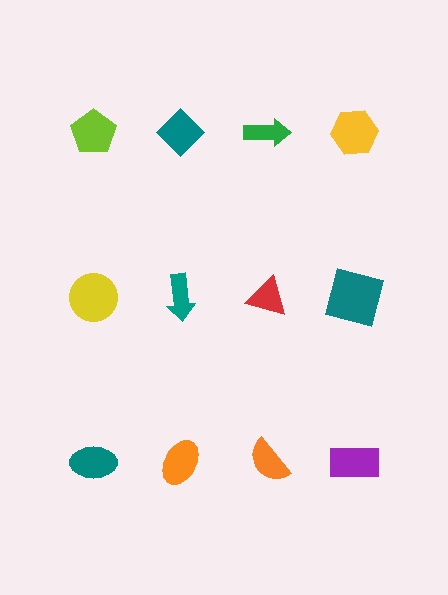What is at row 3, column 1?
A teal ellipse.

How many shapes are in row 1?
4 shapes.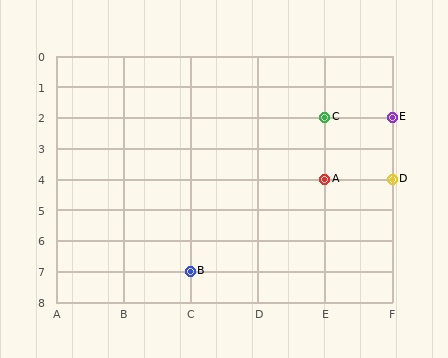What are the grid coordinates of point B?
Point B is at grid coordinates (C, 7).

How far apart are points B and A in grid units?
Points B and A are 2 columns and 3 rows apart (about 3.6 grid units diagonally).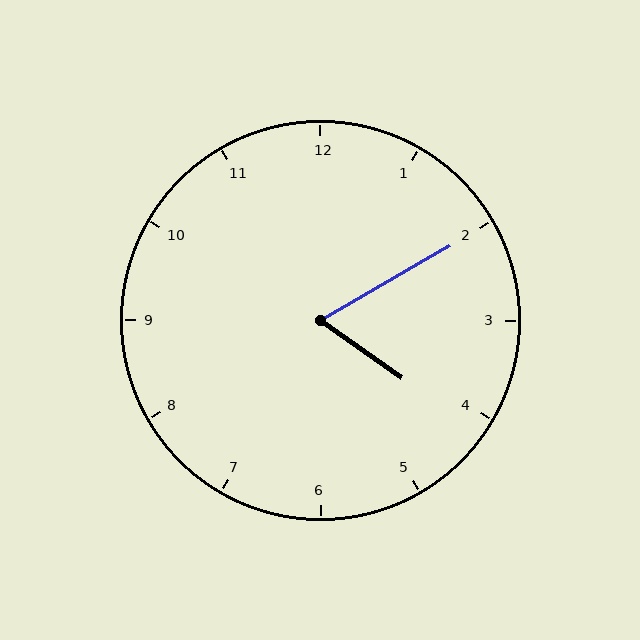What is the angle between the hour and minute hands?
Approximately 65 degrees.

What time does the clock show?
4:10.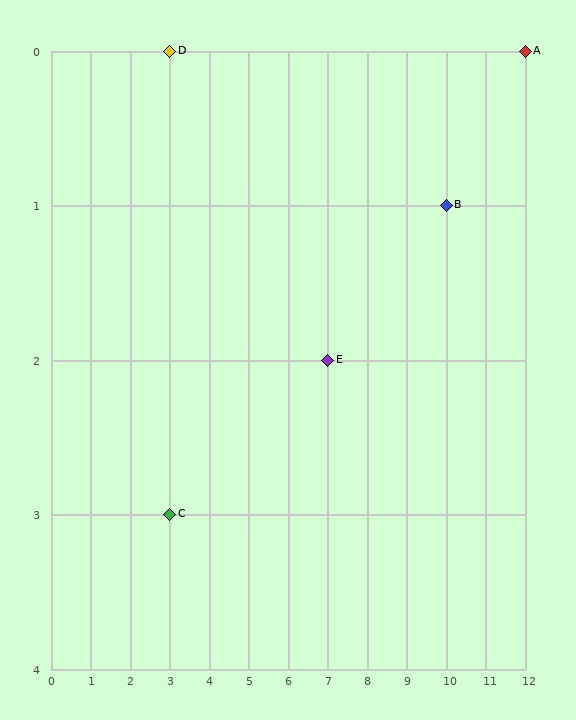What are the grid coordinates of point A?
Point A is at grid coordinates (12, 0).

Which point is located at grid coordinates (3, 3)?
Point C is at (3, 3).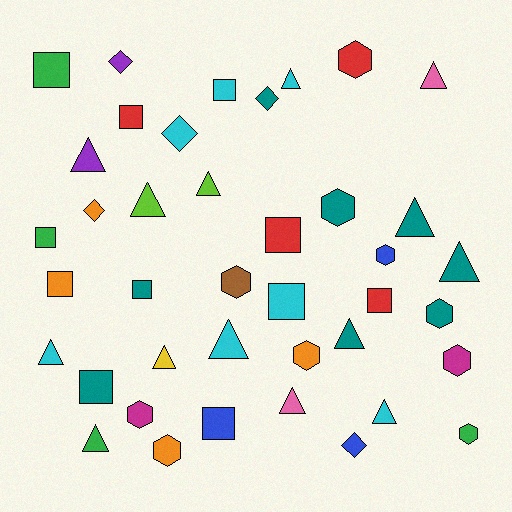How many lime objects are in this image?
There are 2 lime objects.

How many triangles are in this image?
There are 14 triangles.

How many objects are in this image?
There are 40 objects.